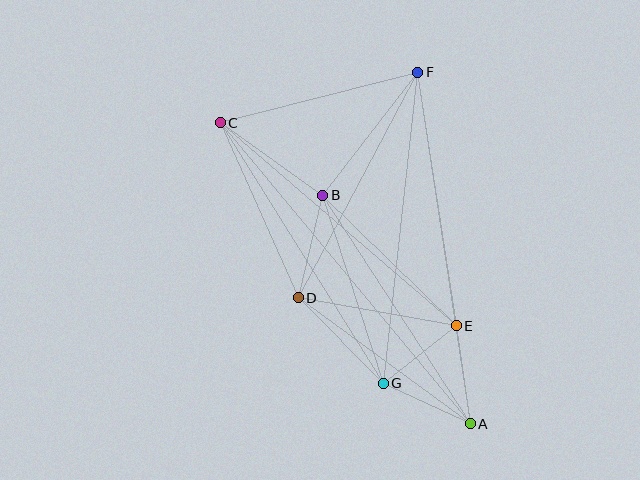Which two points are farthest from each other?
Points A and C are farthest from each other.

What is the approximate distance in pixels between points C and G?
The distance between C and G is approximately 307 pixels.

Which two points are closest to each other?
Points E and G are closest to each other.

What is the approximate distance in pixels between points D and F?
The distance between D and F is approximately 255 pixels.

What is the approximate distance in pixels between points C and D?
The distance between C and D is approximately 191 pixels.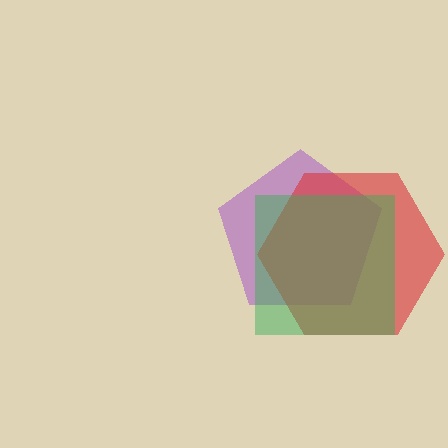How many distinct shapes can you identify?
There are 3 distinct shapes: a purple pentagon, a red hexagon, a green square.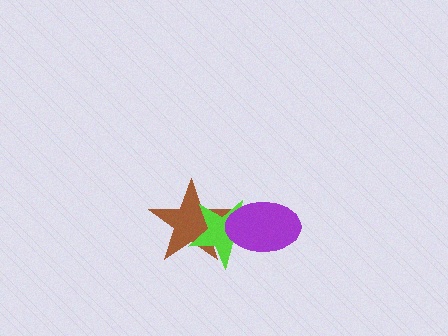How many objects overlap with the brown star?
2 objects overlap with the brown star.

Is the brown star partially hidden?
Yes, it is partially covered by another shape.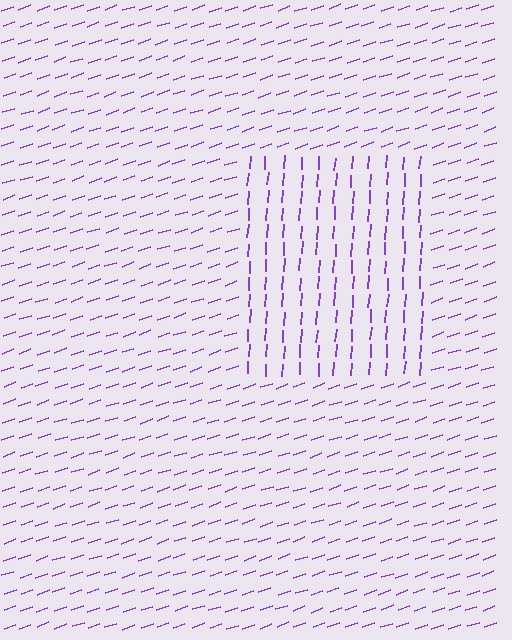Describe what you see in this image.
The image is filled with small purple line segments. A rectangle region in the image has lines oriented differently from the surrounding lines, creating a visible texture boundary.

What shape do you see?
I see a rectangle.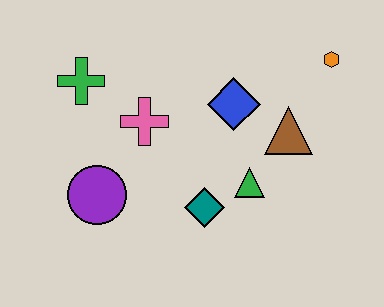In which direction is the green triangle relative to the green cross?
The green triangle is to the right of the green cross.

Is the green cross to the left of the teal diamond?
Yes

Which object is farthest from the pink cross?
The orange hexagon is farthest from the pink cross.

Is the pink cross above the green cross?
No